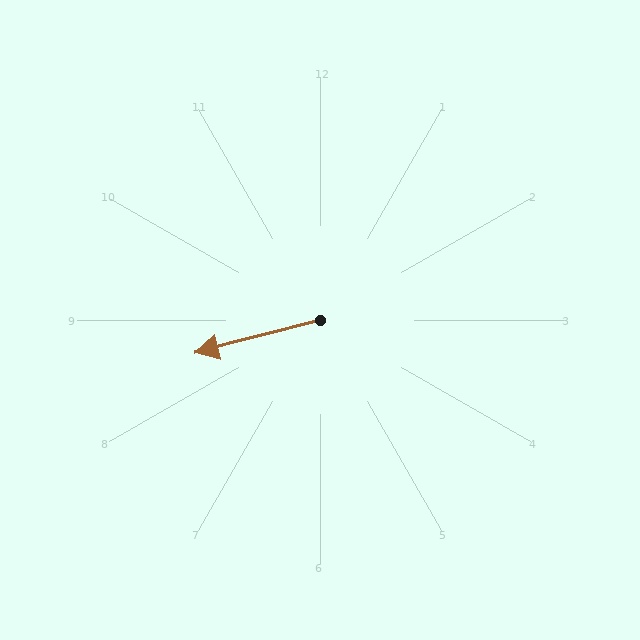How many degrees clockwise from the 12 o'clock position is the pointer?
Approximately 255 degrees.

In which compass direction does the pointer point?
West.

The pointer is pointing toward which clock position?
Roughly 9 o'clock.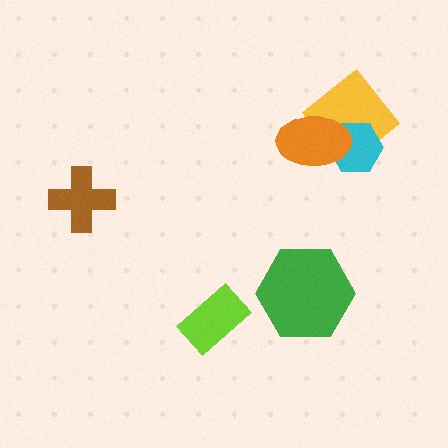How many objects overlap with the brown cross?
0 objects overlap with the brown cross.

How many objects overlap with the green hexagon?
0 objects overlap with the green hexagon.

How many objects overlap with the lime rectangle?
0 objects overlap with the lime rectangle.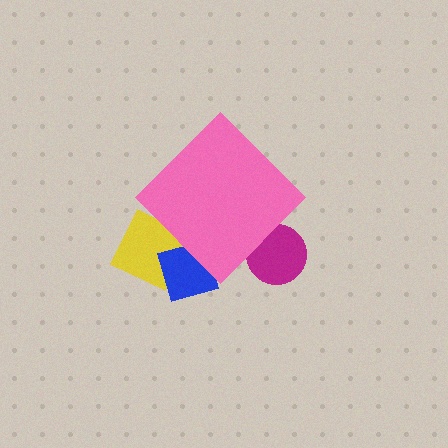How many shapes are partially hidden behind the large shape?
3 shapes are partially hidden.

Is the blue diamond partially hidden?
Yes, the blue diamond is partially hidden behind the pink diamond.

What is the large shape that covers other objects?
A pink diamond.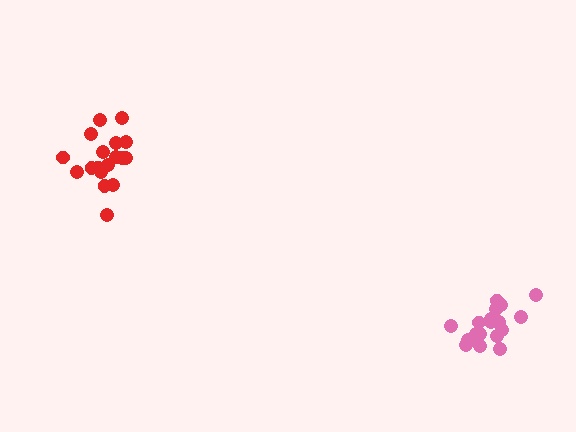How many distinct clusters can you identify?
There are 2 distinct clusters.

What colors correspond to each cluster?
The clusters are colored: red, pink.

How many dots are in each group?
Group 1: 18 dots, Group 2: 18 dots (36 total).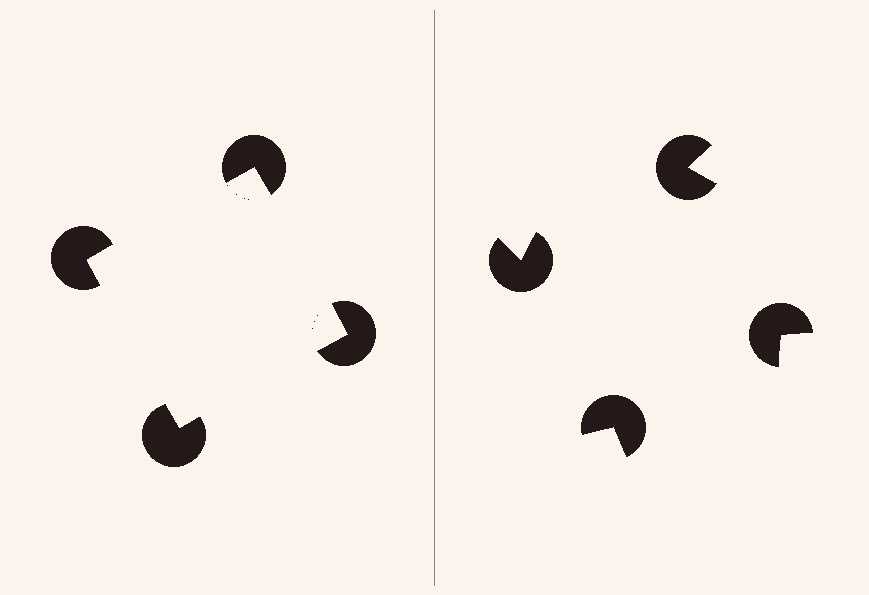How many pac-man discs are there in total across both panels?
8 — 4 on each side.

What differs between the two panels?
The pac-man discs are positioned identically on both sides; only the wedge orientations differ. On the left they align to a square; on the right they are misaligned.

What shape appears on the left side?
An illusory square.